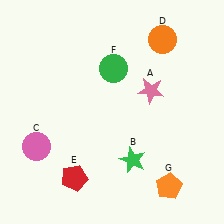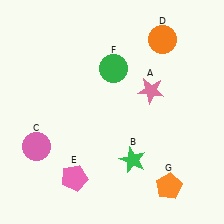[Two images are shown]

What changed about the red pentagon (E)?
In Image 1, E is red. In Image 2, it changed to pink.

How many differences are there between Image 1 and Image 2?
There is 1 difference between the two images.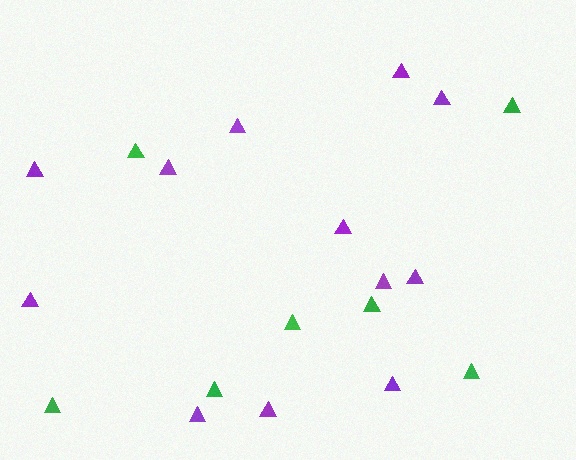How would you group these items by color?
There are 2 groups: one group of green triangles (7) and one group of purple triangles (12).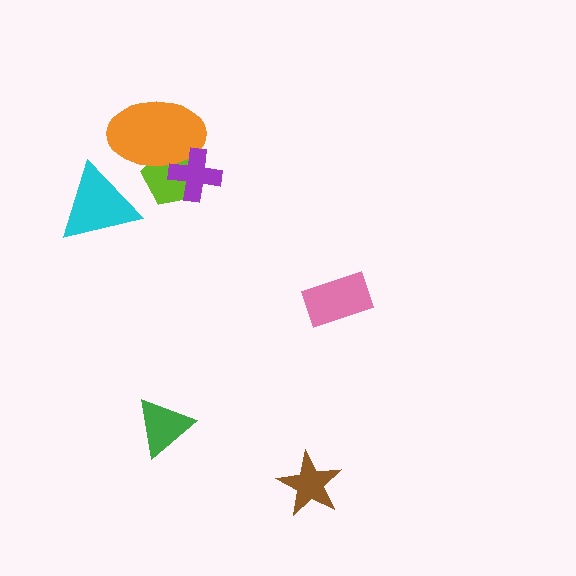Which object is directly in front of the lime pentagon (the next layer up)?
The orange ellipse is directly in front of the lime pentagon.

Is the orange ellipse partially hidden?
Yes, it is partially covered by another shape.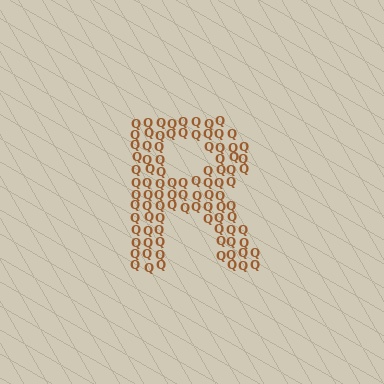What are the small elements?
The small elements are letter Q's.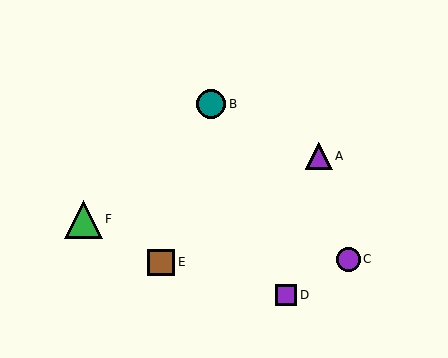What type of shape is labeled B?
Shape B is a teal circle.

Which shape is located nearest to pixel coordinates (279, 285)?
The purple square (labeled D) at (286, 295) is nearest to that location.